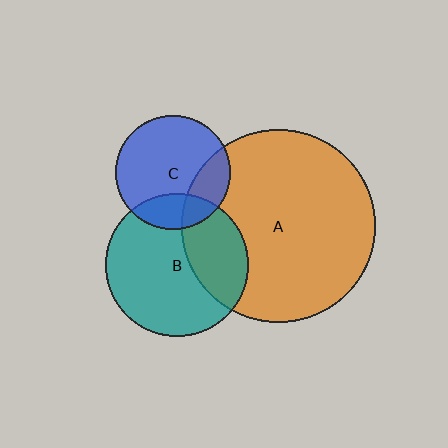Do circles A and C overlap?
Yes.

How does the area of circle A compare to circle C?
Approximately 2.9 times.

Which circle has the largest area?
Circle A (orange).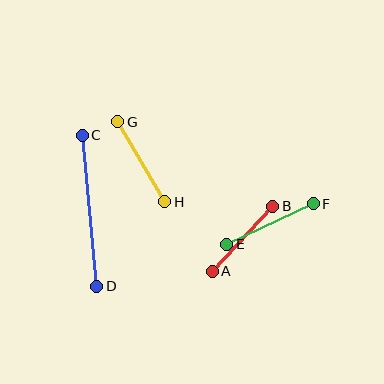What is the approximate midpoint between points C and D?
The midpoint is at approximately (90, 211) pixels.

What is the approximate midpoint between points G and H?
The midpoint is at approximately (141, 162) pixels.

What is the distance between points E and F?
The distance is approximately 96 pixels.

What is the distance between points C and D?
The distance is approximately 152 pixels.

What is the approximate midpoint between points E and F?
The midpoint is at approximately (270, 224) pixels.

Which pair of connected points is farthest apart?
Points C and D are farthest apart.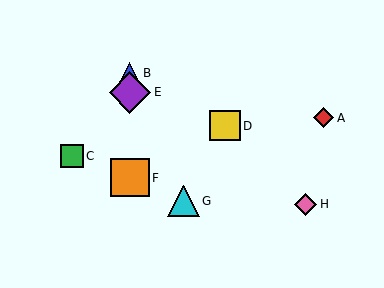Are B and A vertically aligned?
No, B is at x≈130 and A is at x≈323.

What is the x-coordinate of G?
Object G is at x≈183.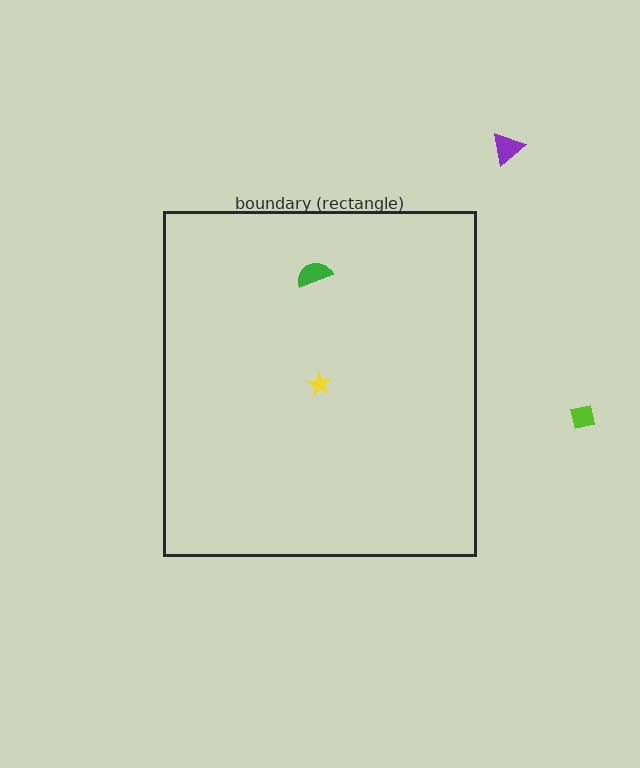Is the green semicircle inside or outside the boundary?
Inside.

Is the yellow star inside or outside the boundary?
Inside.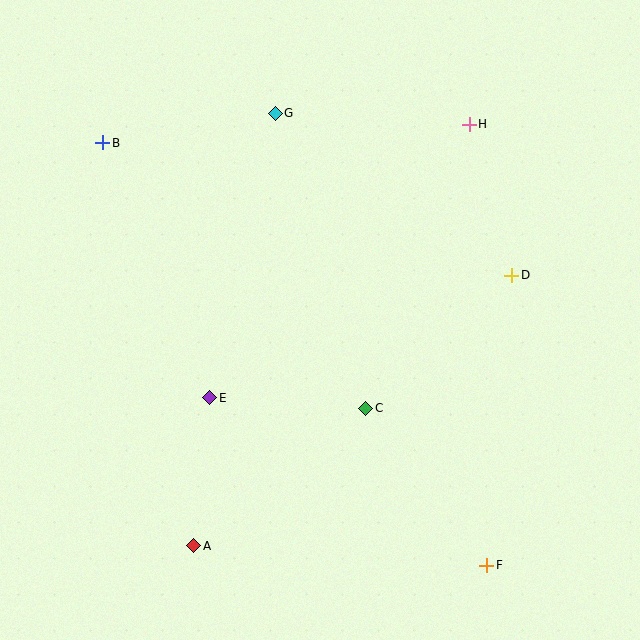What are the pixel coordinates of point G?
Point G is at (275, 113).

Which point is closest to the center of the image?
Point C at (366, 408) is closest to the center.